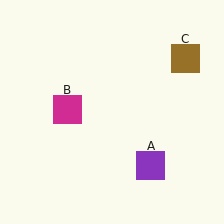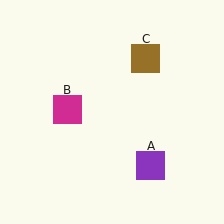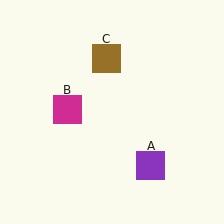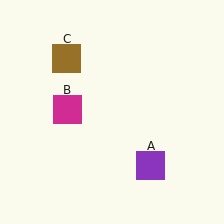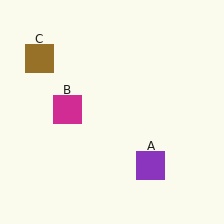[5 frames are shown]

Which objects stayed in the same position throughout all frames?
Purple square (object A) and magenta square (object B) remained stationary.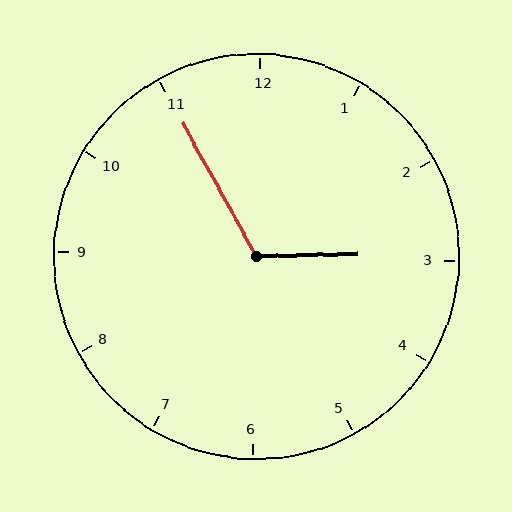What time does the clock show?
2:55.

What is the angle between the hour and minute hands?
Approximately 118 degrees.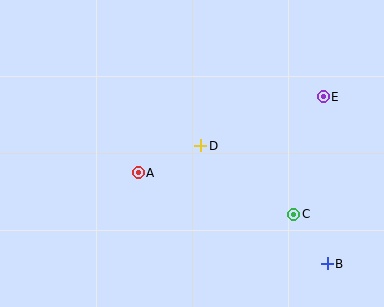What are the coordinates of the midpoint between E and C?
The midpoint between E and C is at (309, 155).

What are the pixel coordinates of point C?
Point C is at (294, 214).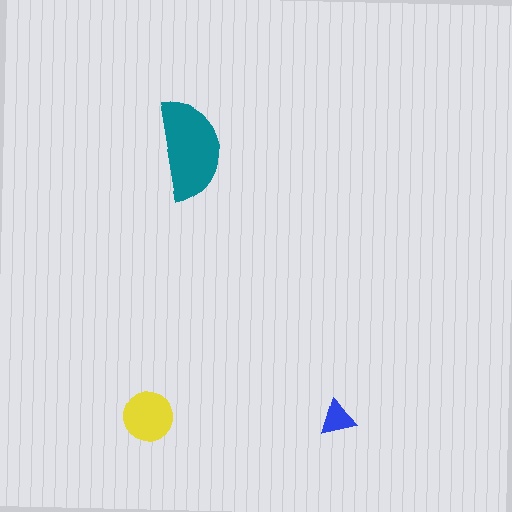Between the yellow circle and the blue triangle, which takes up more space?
The yellow circle.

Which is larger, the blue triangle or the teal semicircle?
The teal semicircle.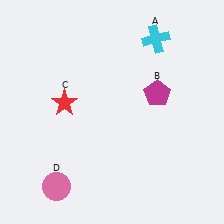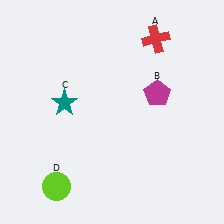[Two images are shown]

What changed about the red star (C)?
In Image 1, C is red. In Image 2, it changed to teal.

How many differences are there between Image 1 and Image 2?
There are 3 differences between the two images.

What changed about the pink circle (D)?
In Image 1, D is pink. In Image 2, it changed to lime.